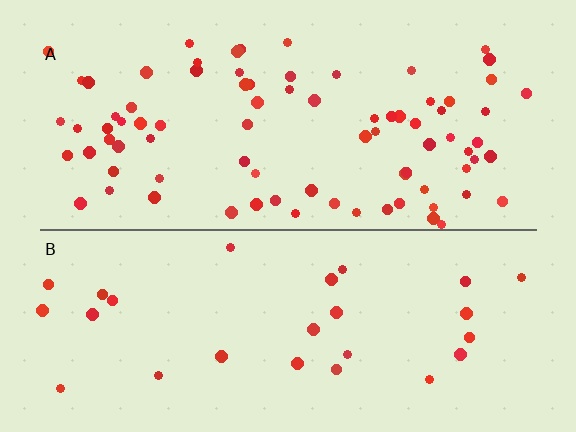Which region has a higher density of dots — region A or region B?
A (the top).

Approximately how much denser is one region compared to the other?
Approximately 3.0× — region A over region B.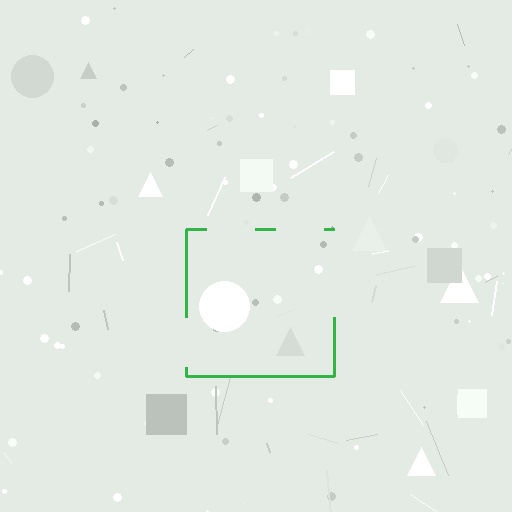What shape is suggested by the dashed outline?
The dashed outline suggests a square.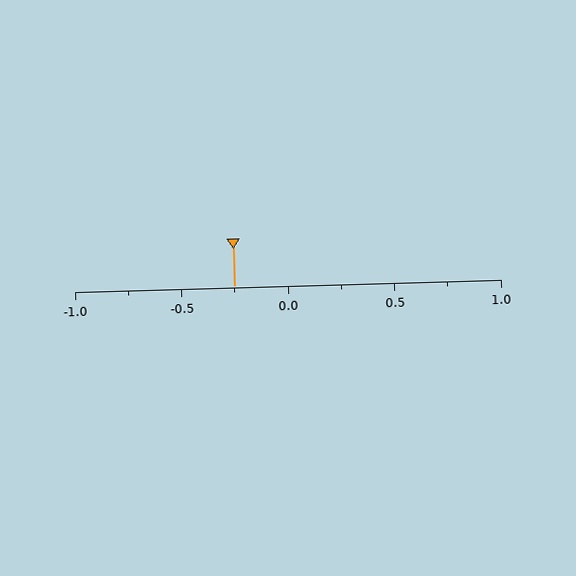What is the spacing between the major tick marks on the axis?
The major ticks are spaced 0.5 apart.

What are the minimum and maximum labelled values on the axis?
The axis runs from -1.0 to 1.0.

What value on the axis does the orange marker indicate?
The marker indicates approximately -0.25.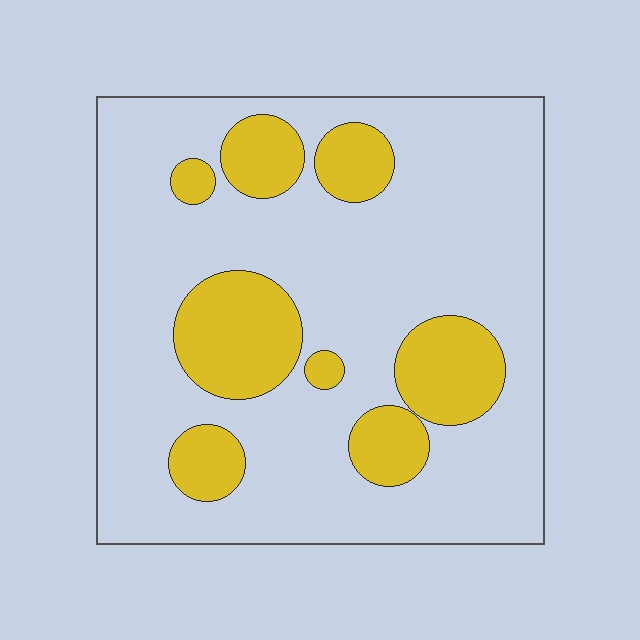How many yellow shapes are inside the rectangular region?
8.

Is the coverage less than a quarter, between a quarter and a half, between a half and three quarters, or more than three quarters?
Less than a quarter.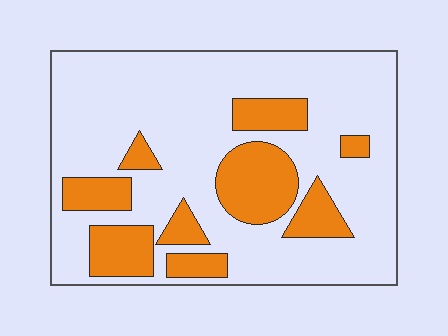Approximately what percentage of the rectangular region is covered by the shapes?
Approximately 25%.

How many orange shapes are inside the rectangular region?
9.